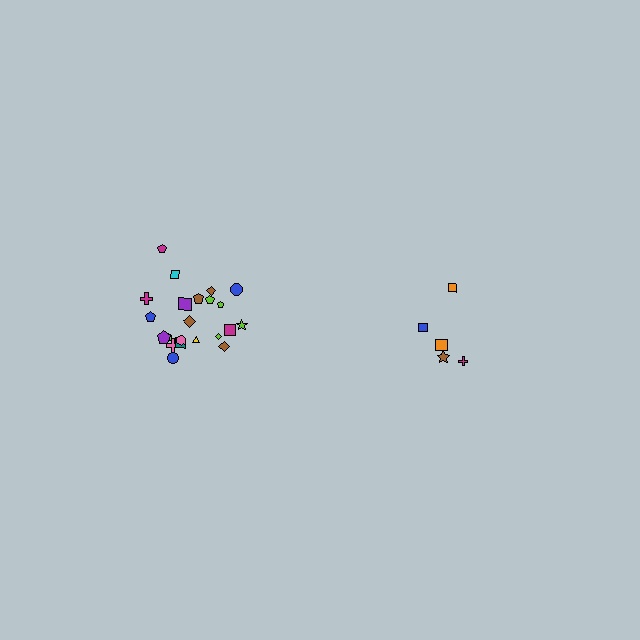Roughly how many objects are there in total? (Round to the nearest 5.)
Roughly 25 objects in total.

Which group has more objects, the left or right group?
The left group.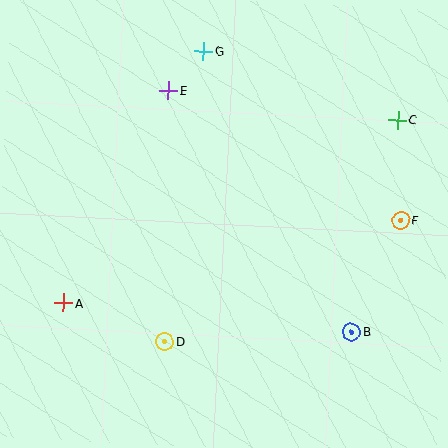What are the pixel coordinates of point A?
Point A is at (64, 303).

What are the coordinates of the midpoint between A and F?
The midpoint between A and F is at (232, 261).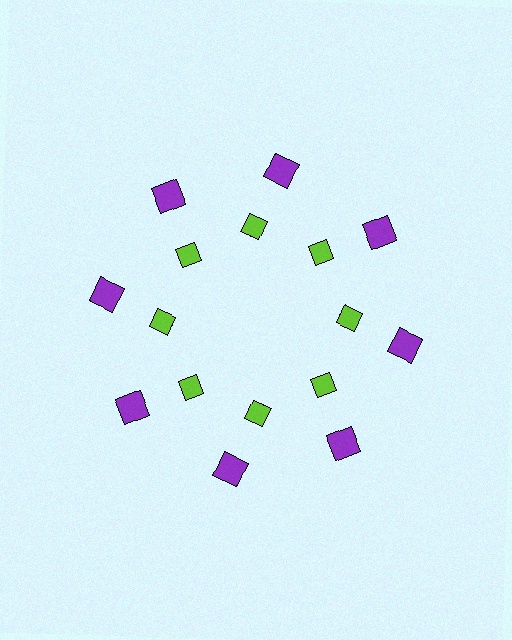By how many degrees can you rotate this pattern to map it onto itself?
The pattern maps onto itself every 45 degrees of rotation.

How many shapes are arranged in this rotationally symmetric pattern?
There are 16 shapes, arranged in 8 groups of 2.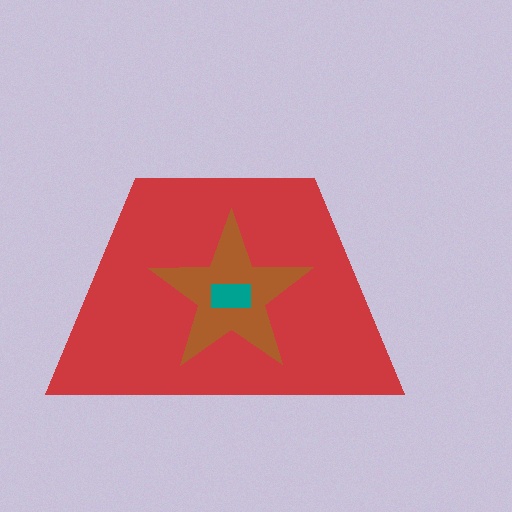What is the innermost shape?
The teal rectangle.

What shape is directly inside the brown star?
The teal rectangle.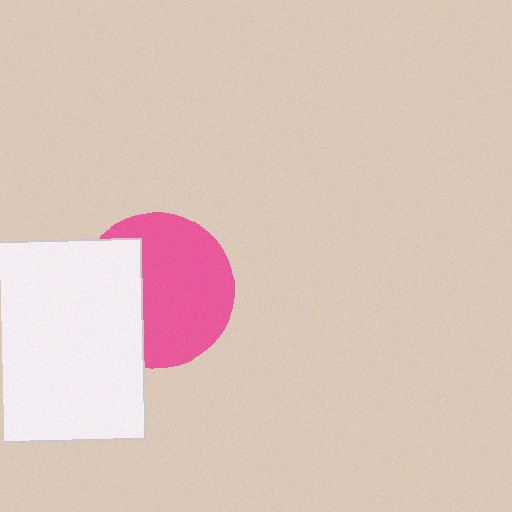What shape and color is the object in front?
The object in front is a white square.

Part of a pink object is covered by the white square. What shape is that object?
It is a circle.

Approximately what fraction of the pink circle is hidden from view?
Roughly 35% of the pink circle is hidden behind the white square.